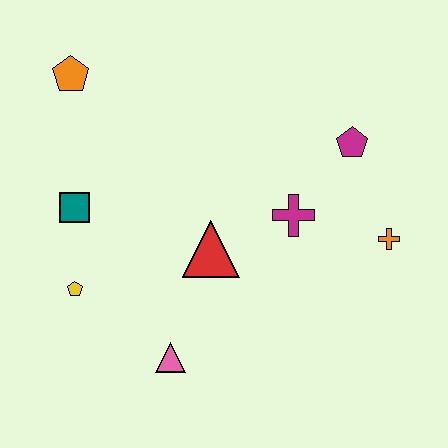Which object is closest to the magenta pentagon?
The magenta cross is closest to the magenta pentagon.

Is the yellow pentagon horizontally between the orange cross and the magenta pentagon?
No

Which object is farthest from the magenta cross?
The orange pentagon is farthest from the magenta cross.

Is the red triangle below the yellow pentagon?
No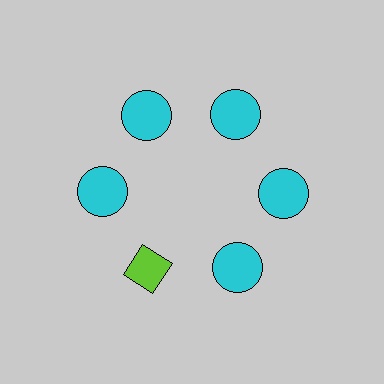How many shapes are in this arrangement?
There are 6 shapes arranged in a ring pattern.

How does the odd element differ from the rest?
It differs in both color (lime instead of cyan) and shape (diamond instead of circle).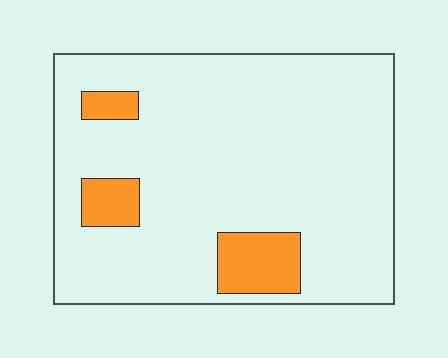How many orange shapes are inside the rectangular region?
3.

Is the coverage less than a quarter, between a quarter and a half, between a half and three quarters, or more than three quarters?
Less than a quarter.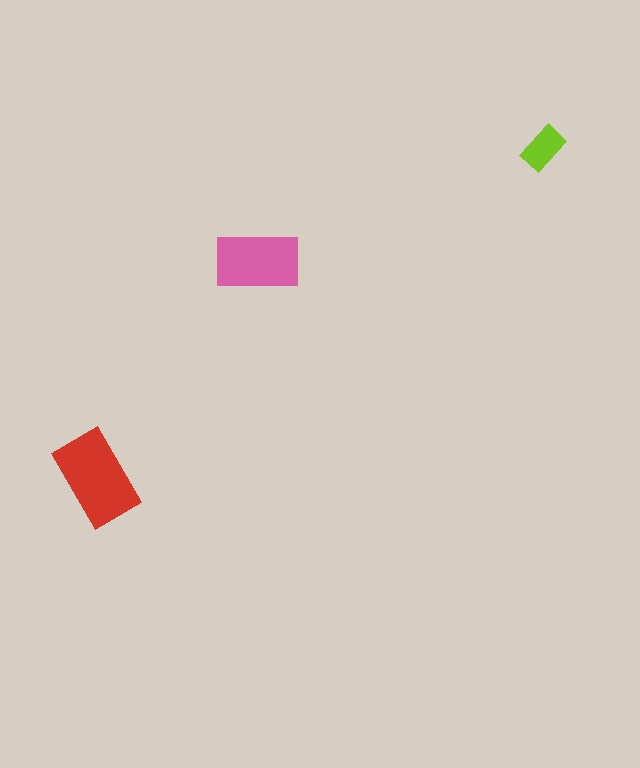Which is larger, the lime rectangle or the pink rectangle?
The pink one.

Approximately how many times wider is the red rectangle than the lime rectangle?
About 2 times wider.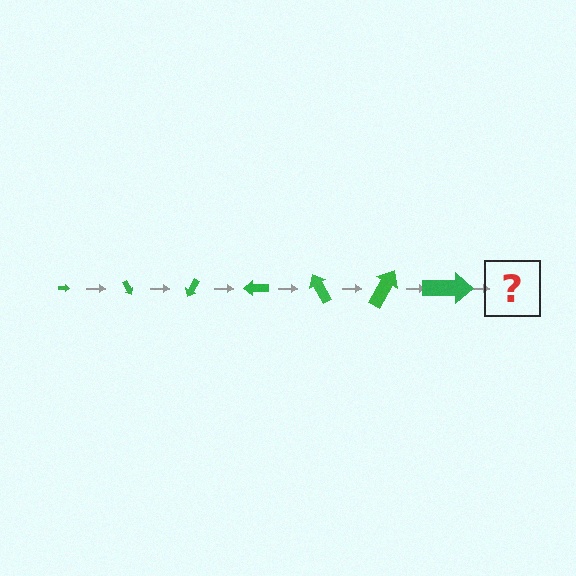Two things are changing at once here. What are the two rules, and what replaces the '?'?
The two rules are that the arrow grows larger each step and it rotates 60 degrees each step. The '?' should be an arrow, larger than the previous one and rotated 420 degrees from the start.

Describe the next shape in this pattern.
It should be an arrow, larger than the previous one and rotated 420 degrees from the start.